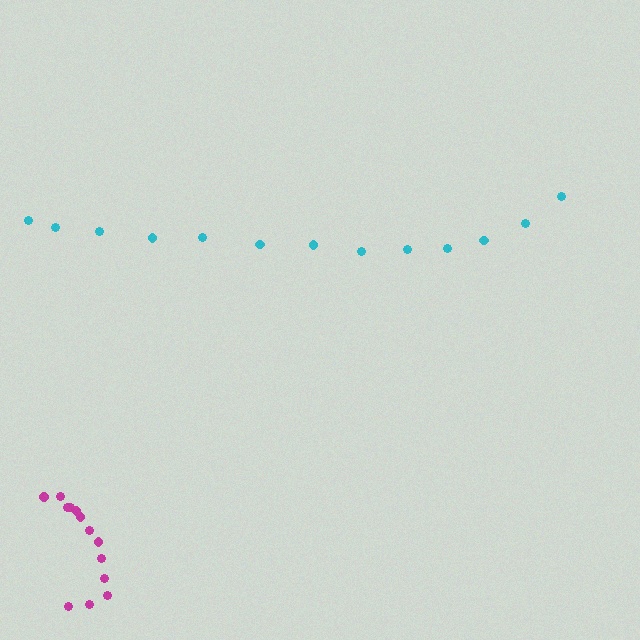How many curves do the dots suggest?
There are 2 distinct paths.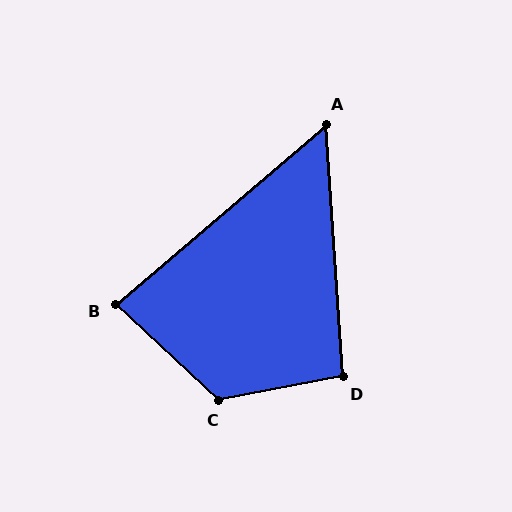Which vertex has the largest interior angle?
C, at approximately 127 degrees.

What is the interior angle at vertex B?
Approximately 83 degrees (acute).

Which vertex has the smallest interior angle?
A, at approximately 53 degrees.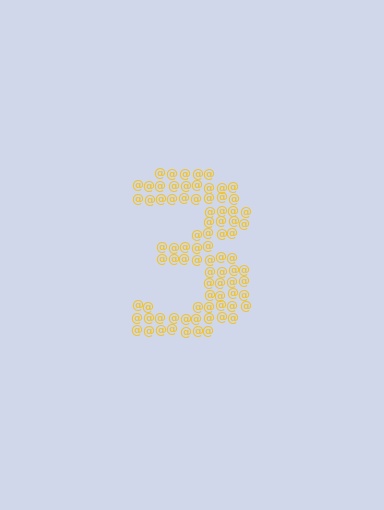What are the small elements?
The small elements are at signs.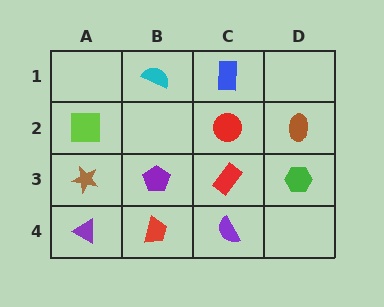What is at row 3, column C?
A red rectangle.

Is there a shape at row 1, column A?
No, that cell is empty.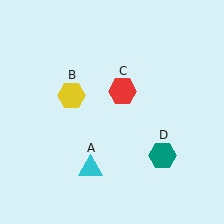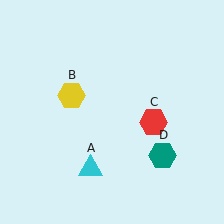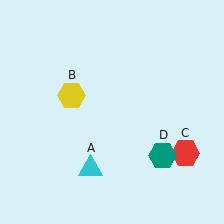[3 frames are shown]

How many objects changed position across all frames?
1 object changed position: red hexagon (object C).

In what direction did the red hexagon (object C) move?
The red hexagon (object C) moved down and to the right.